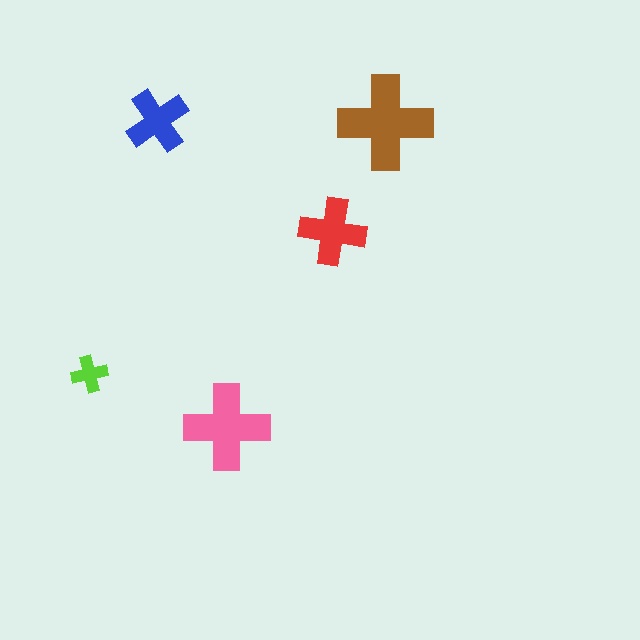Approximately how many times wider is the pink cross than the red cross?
About 1.5 times wider.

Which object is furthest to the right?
The brown cross is rightmost.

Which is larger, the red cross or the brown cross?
The brown one.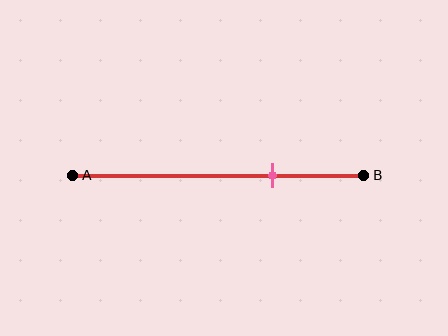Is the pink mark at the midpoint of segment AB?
No, the mark is at about 70% from A, not at the 50% midpoint.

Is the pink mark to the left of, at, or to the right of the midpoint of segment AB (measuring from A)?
The pink mark is to the right of the midpoint of segment AB.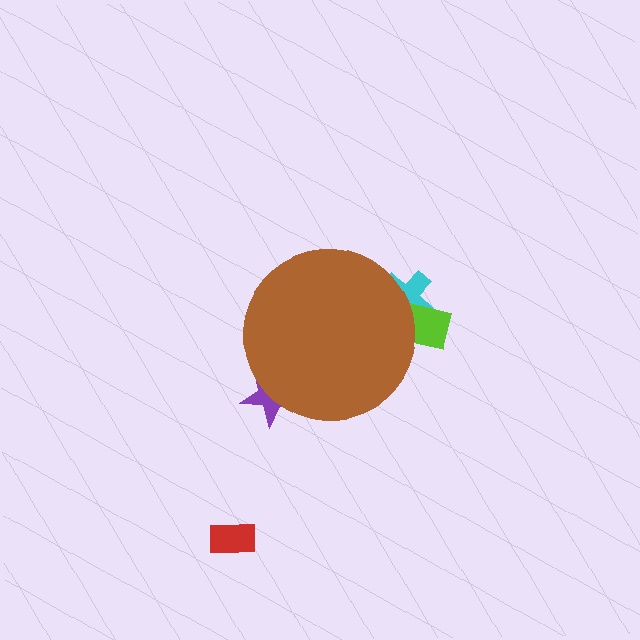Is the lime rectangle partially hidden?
Yes, the lime rectangle is partially hidden behind the brown circle.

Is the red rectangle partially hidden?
No, the red rectangle is fully visible.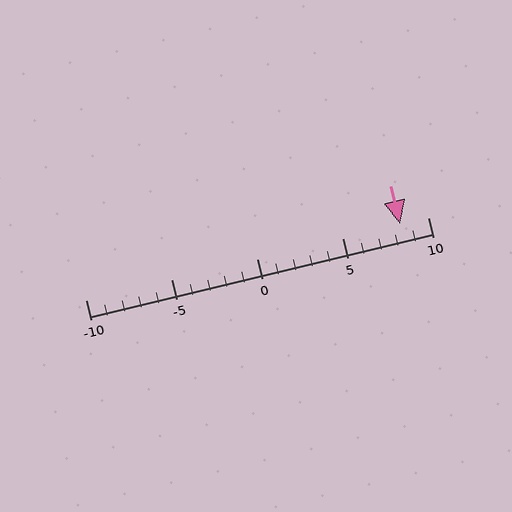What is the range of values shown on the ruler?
The ruler shows values from -10 to 10.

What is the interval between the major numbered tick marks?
The major tick marks are spaced 5 units apart.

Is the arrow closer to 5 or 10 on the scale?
The arrow is closer to 10.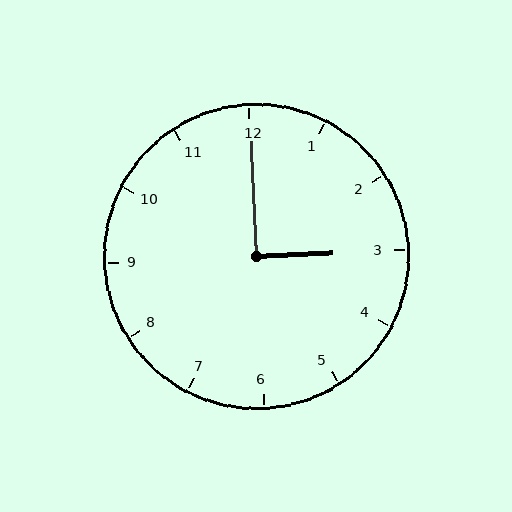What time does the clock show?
3:00.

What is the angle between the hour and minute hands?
Approximately 90 degrees.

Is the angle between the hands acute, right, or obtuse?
It is right.